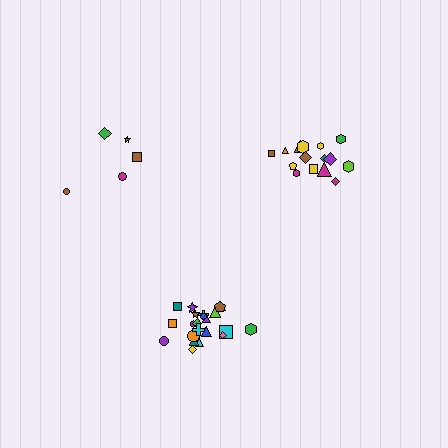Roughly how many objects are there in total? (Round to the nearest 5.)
Roughly 40 objects in total.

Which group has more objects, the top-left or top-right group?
The top-right group.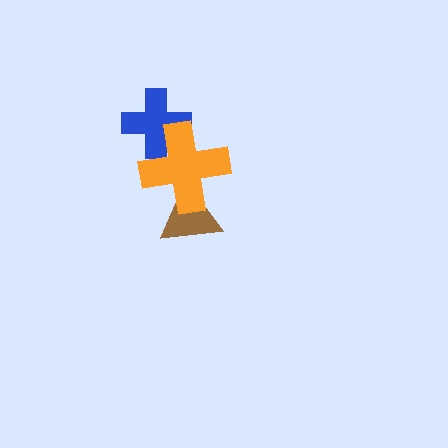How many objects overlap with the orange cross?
2 objects overlap with the orange cross.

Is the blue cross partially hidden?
Yes, it is partially covered by another shape.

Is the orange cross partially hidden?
No, no other shape covers it.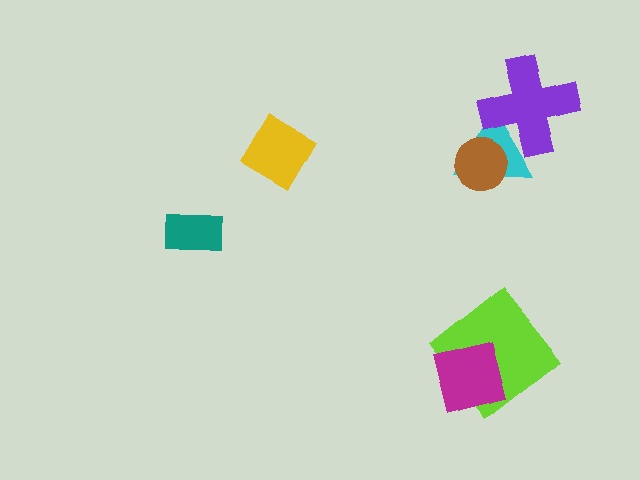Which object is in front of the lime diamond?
The magenta square is in front of the lime diamond.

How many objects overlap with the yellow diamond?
0 objects overlap with the yellow diamond.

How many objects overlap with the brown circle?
1 object overlaps with the brown circle.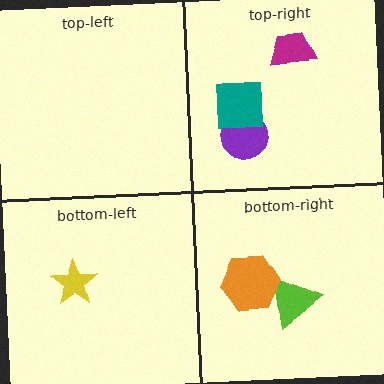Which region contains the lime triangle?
The bottom-right region.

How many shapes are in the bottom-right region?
2.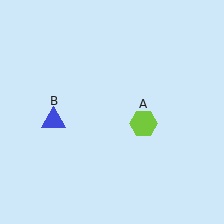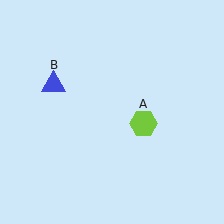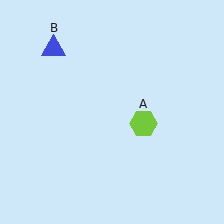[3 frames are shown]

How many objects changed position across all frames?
1 object changed position: blue triangle (object B).